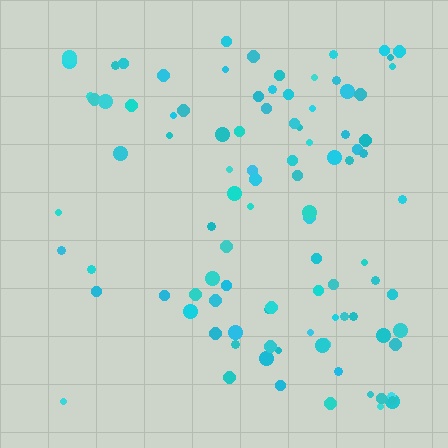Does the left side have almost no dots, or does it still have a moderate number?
Still a moderate number, just noticeably fewer than the right.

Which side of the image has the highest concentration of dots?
The right.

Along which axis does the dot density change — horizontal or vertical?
Horizontal.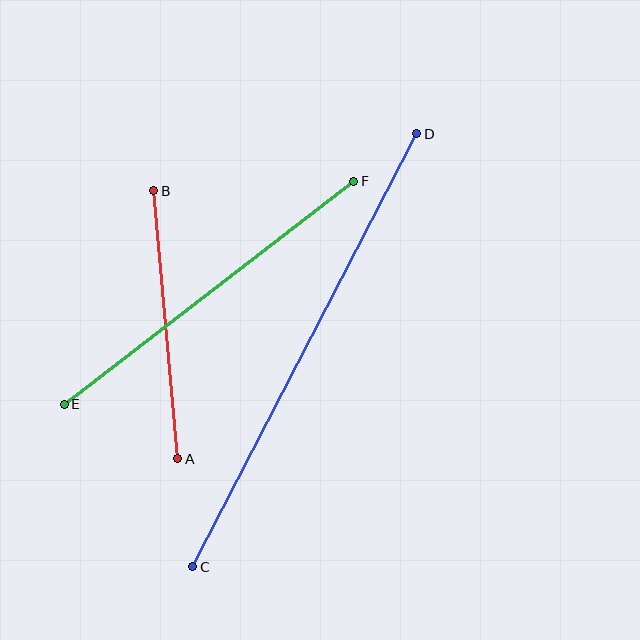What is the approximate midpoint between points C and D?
The midpoint is at approximately (305, 350) pixels.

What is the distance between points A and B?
The distance is approximately 269 pixels.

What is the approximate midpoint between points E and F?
The midpoint is at approximately (209, 293) pixels.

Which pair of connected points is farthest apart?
Points C and D are farthest apart.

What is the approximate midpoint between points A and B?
The midpoint is at approximately (166, 325) pixels.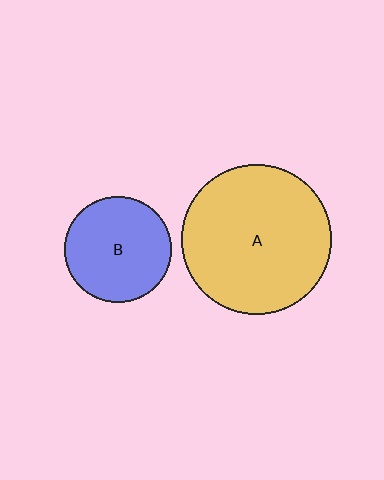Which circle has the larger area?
Circle A (yellow).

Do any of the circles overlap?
No, none of the circles overlap.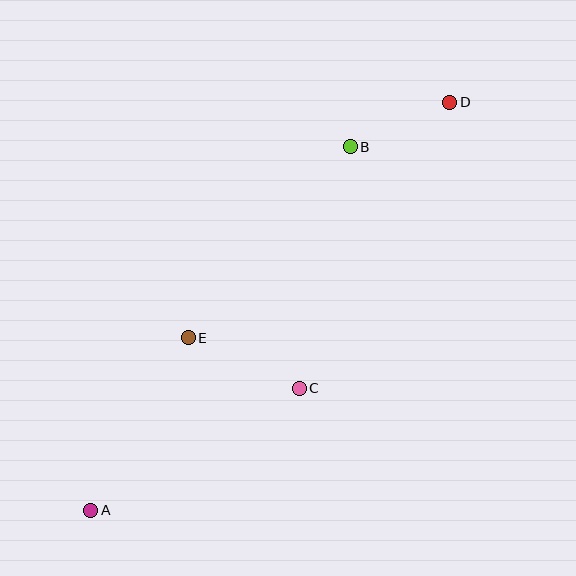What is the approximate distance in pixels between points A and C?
The distance between A and C is approximately 242 pixels.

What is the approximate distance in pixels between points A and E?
The distance between A and E is approximately 198 pixels.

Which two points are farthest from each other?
Points A and D are farthest from each other.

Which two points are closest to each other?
Points B and D are closest to each other.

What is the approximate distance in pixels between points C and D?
The distance between C and D is approximately 323 pixels.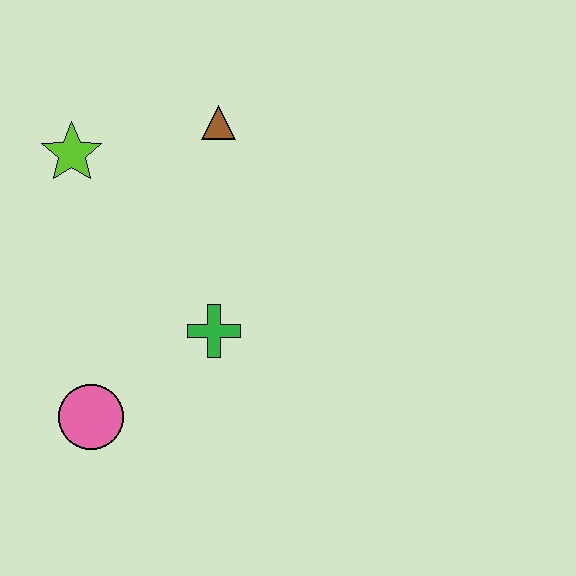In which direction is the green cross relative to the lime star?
The green cross is below the lime star.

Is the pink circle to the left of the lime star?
No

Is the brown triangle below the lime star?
No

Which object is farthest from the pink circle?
The brown triangle is farthest from the pink circle.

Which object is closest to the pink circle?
The green cross is closest to the pink circle.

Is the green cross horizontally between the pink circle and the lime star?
No